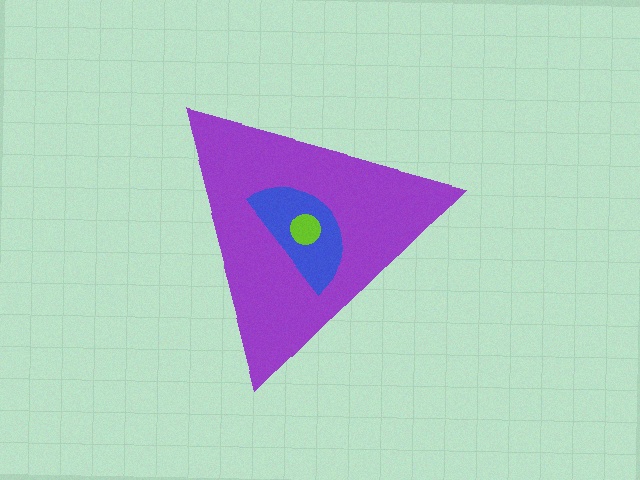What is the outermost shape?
The purple triangle.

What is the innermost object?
The lime circle.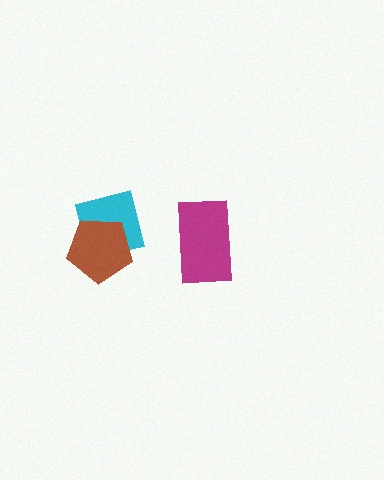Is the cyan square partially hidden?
Yes, it is partially covered by another shape.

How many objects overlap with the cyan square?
1 object overlaps with the cyan square.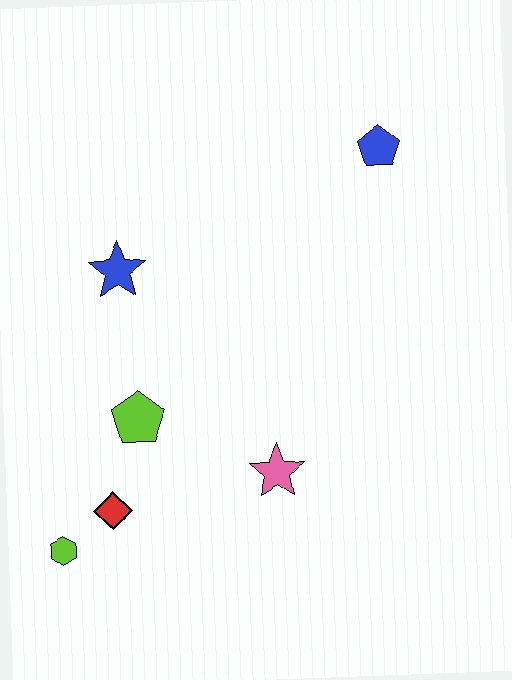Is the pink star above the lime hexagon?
Yes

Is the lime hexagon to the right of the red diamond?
No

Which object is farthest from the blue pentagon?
The lime hexagon is farthest from the blue pentagon.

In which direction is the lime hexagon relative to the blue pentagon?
The lime hexagon is below the blue pentagon.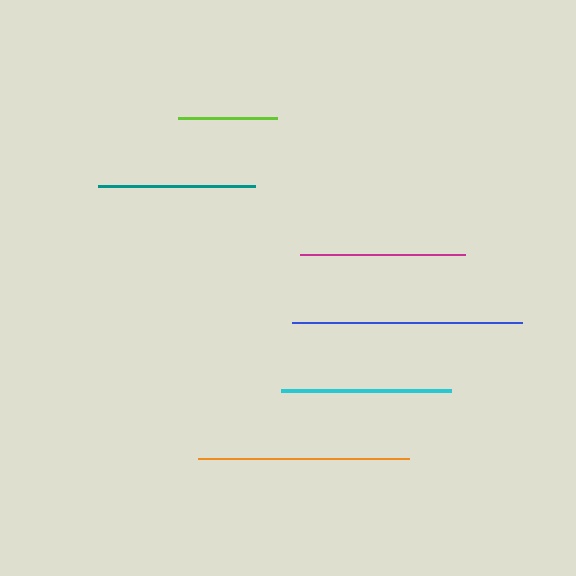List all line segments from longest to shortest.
From longest to shortest: blue, orange, cyan, magenta, teal, lime.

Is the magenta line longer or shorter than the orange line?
The orange line is longer than the magenta line.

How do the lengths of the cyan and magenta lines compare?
The cyan and magenta lines are approximately the same length.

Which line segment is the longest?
The blue line is the longest at approximately 230 pixels.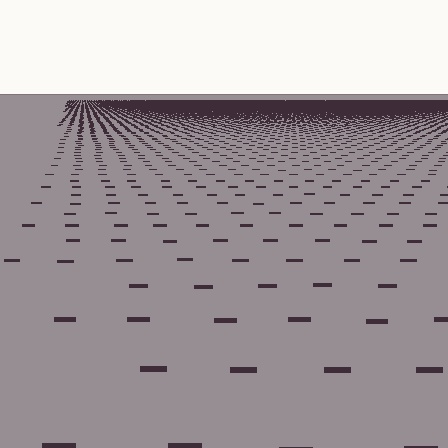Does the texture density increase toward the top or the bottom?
Density increases toward the top.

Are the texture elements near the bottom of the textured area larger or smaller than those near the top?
Larger. Near the bottom, elements are closer to the viewer and appear at a bigger on-screen size.